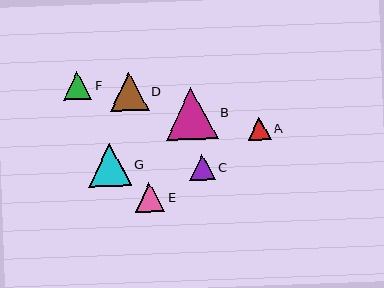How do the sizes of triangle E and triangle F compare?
Triangle E and triangle F are approximately the same size.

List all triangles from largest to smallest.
From largest to smallest: B, G, D, E, F, C, A.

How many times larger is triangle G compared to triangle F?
Triangle G is approximately 1.5 times the size of triangle F.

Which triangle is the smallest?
Triangle A is the smallest with a size of approximately 23 pixels.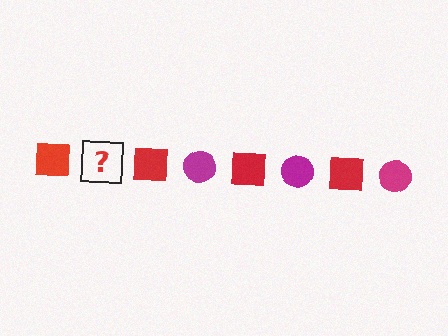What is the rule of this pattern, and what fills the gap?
The rule is that the pattern alternates between red square and magenta circle. The gap should be filled with a magenta circle.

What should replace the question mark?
The question mark should be replaced with a magenta circle.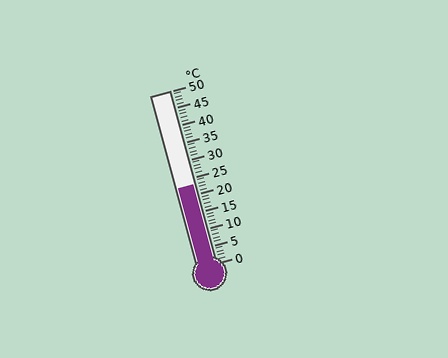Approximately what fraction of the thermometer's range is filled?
The thermometer is filled to approximately 45% of its range.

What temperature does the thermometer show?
The thermometer shows approximately 23°C.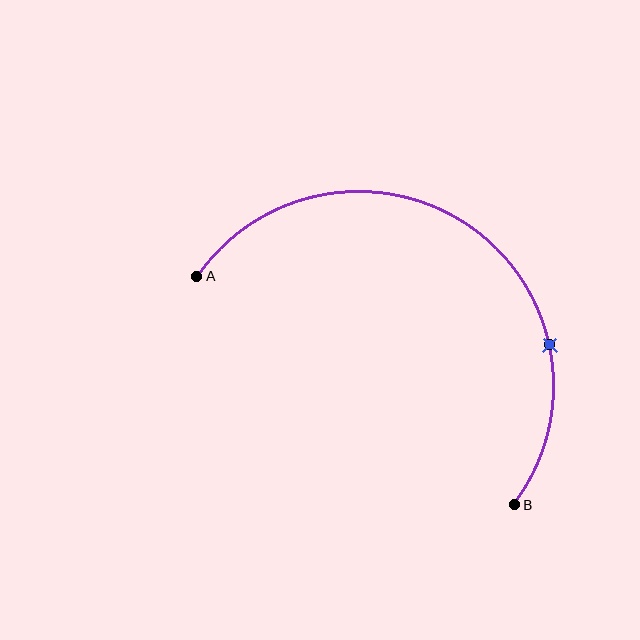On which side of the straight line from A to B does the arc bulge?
The arc bulges above and to the right of the straight line connecting A and B.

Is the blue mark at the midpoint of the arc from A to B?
No. The blue mark lies on the arc but is closer to endpoint B. The arc midpoint would be at the point on the curve equidistant along the arc from both A and B.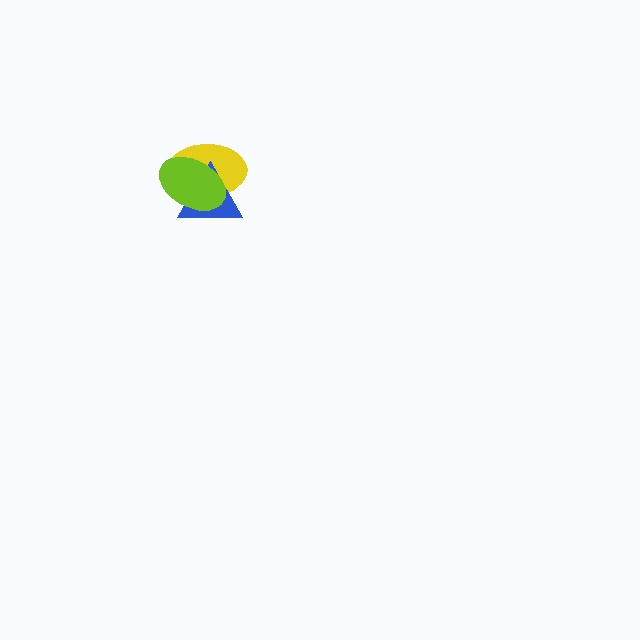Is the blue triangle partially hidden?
Yes, it is partially covered by another shape.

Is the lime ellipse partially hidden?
No, no other shape covers it.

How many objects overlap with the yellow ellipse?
2 objects overlap with the yellow ellipse.